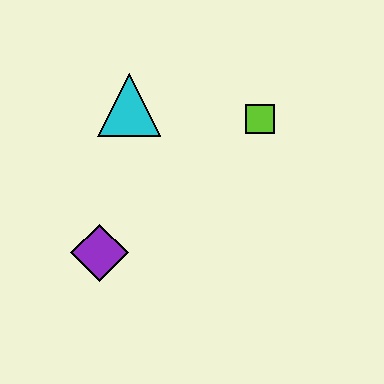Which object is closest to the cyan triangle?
The lime square is closest to the cyan triangle.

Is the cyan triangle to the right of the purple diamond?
Yes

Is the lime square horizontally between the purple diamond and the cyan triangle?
No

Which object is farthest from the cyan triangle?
The purple diamond is farthest from the cyan triangle.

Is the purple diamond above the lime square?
No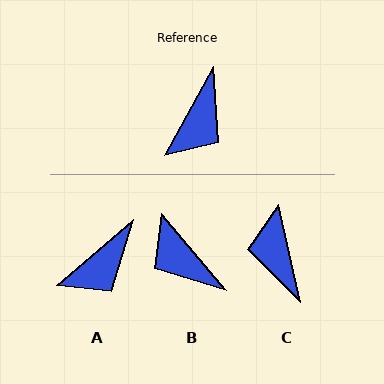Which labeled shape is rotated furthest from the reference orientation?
C, about 139 degrees away.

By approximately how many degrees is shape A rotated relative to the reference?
Approximately 21 degrees clockwise.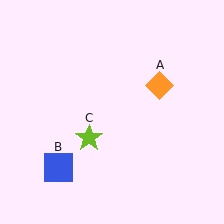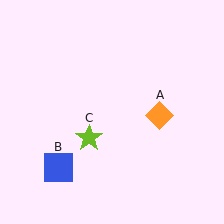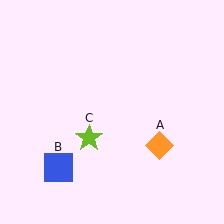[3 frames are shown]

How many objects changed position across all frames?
1 object changed position: orange diamond (object A).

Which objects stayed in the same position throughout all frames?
Blue square (object B) and lime star (object C) remained stationary.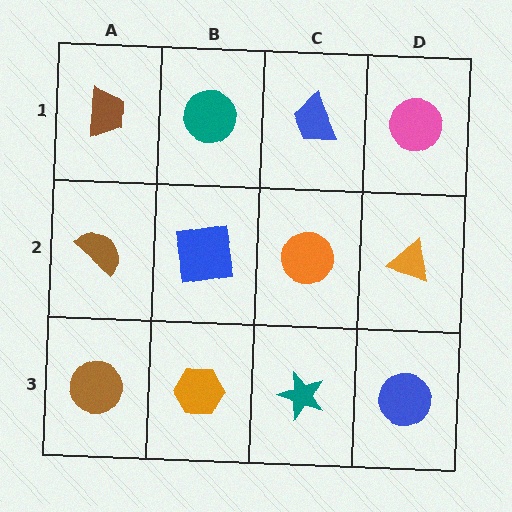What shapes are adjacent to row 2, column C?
A blue trapezoid (row 1, column C), a teal star (row 3, column C), a blue square (row 2, column B), an orange triangle (row 2, column D).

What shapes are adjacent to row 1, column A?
A brown semicircle (row 2, column A), a teal circle (row 1, column B).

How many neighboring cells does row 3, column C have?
3.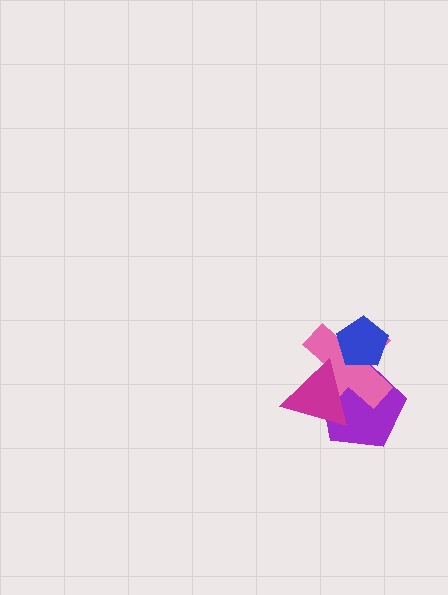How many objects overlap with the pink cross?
3 objects overlap with the pink cross.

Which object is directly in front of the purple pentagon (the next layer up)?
The pink cross is directly in front of the purple pentagon.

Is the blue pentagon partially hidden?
No, no other shape covers it.